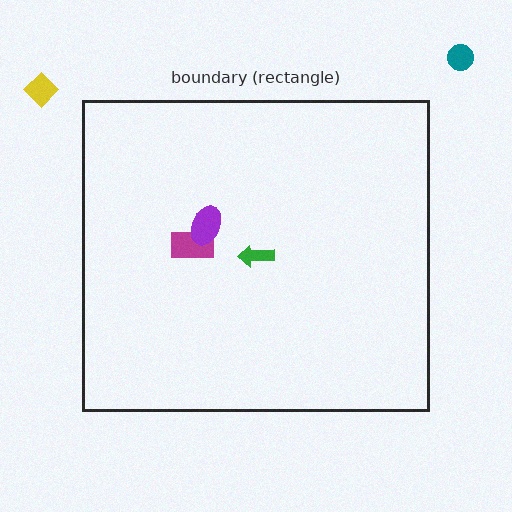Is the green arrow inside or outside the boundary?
Inside.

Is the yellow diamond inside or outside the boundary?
Outside.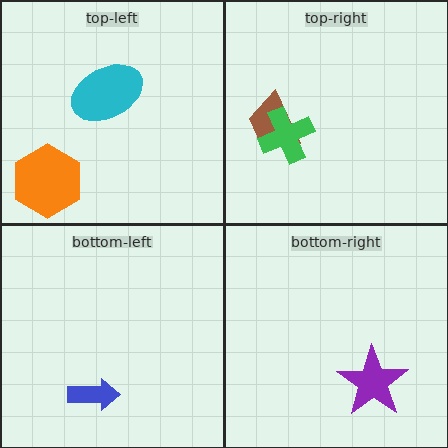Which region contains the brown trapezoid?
The top-right region.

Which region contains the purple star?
The bottom-right region.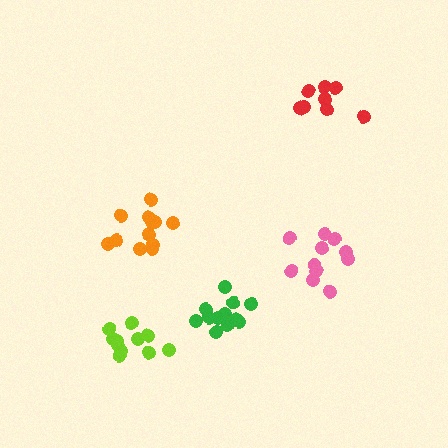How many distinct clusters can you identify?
There are 5 distinct clusters.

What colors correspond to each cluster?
The clusters are colored: red, orange, lime, green, pink.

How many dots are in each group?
Group 1: 8 dots, Group 2: 12 dots, Group 3: 11 dots, Group 4: 13 dots, Group 5: 11 dots (55 total).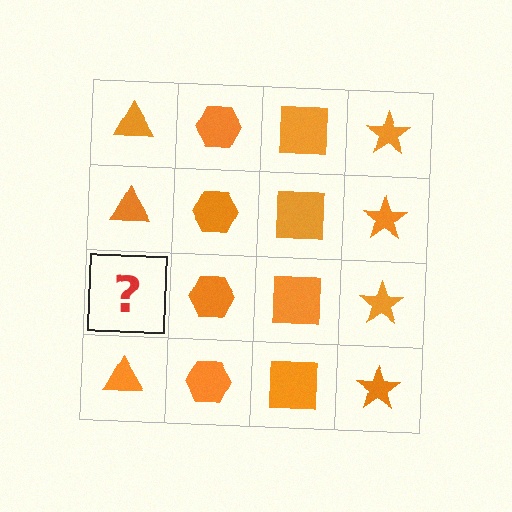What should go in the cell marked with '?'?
The missing cell should contain an orange triangle.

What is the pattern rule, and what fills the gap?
The rule is that each column has a consistent shape. The gap should be filled with an orange triangle.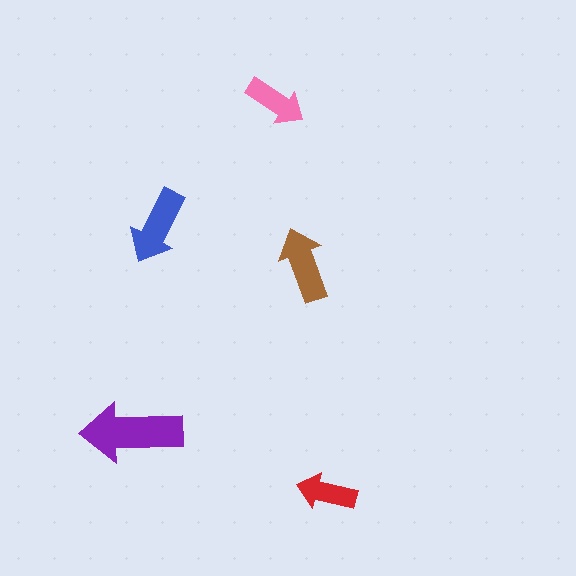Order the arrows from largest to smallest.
the purple one, the blue one, the brown one, the pink one, the red one.